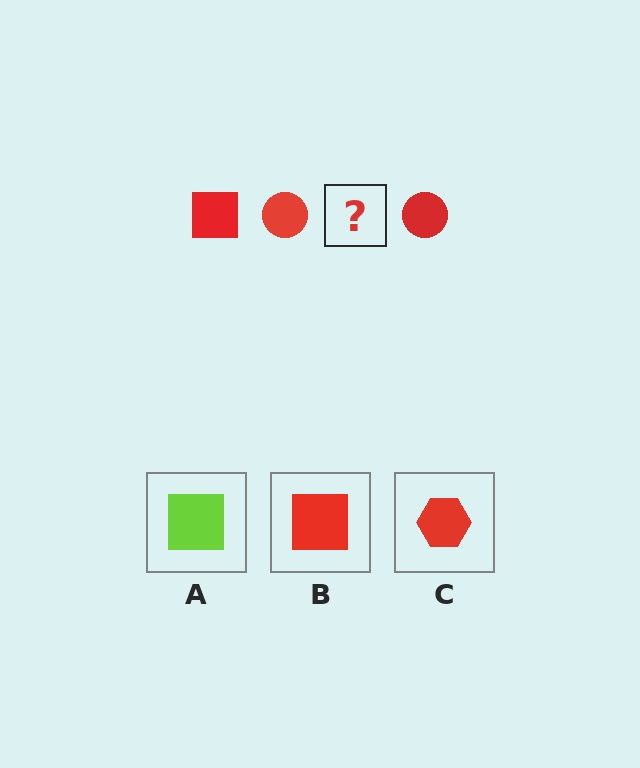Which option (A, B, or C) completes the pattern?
B.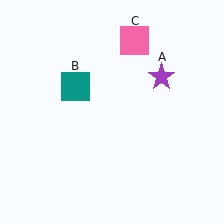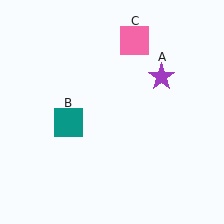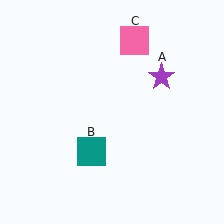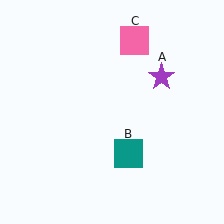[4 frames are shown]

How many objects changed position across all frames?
1 object changed position: teal square (object B).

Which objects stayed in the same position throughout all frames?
Purple star (object A) and pink square (object C) remained stationary.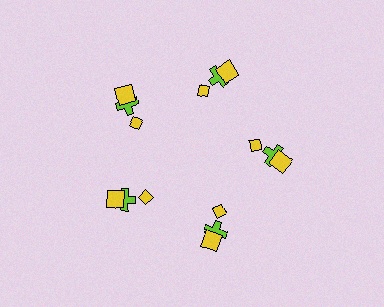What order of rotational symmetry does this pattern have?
This pattern has 5-fold rotational symmetry.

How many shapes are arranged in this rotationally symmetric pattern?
There are 15 shapes, arranged in 5 groups of 3.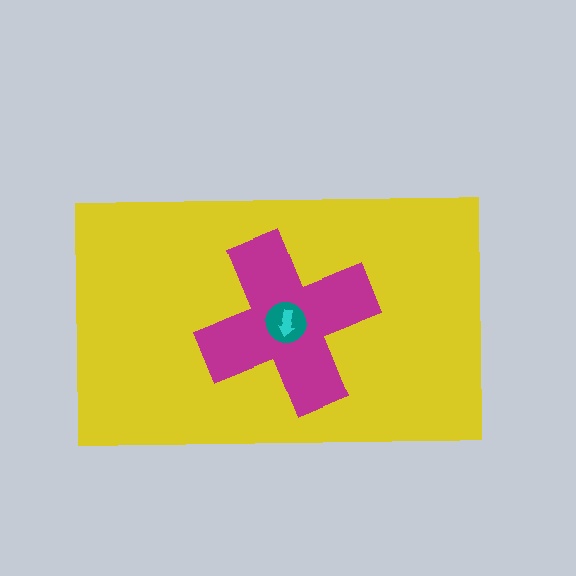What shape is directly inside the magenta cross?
The teal circle.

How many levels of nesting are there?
4.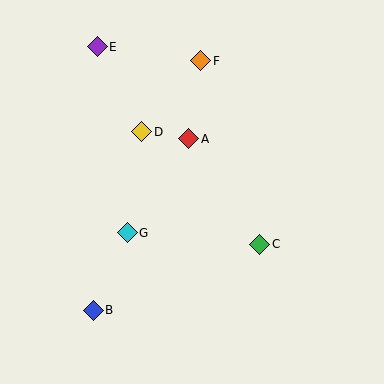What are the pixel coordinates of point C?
Point C is at (260, 244).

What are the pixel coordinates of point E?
Point E is at (97, 47).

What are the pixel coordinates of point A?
Point A is at (189, 139).